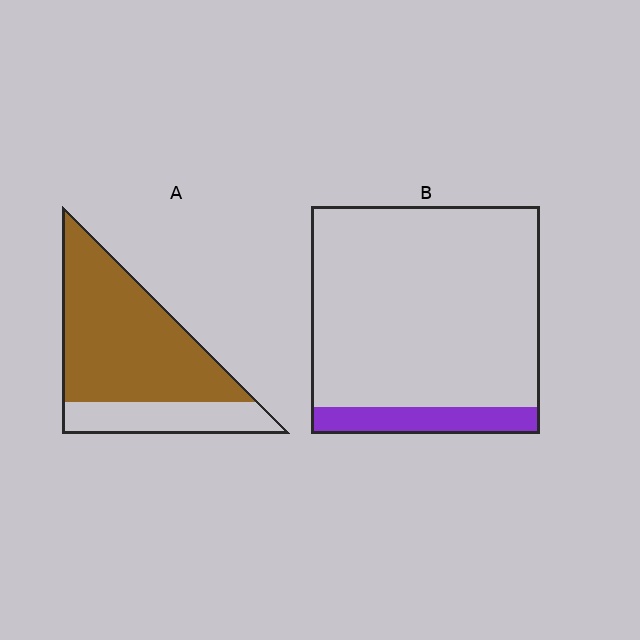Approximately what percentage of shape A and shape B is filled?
A is approximately 75% and B is approximately 10%.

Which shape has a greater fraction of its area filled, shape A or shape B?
Shape A.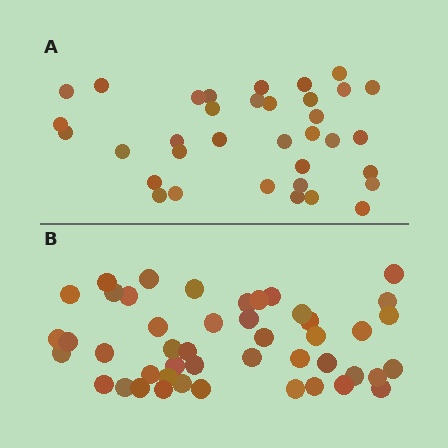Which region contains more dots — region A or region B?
Region B (the bottom region) has more dots.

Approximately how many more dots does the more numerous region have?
Region B has roughly 12 or so more dots than region A.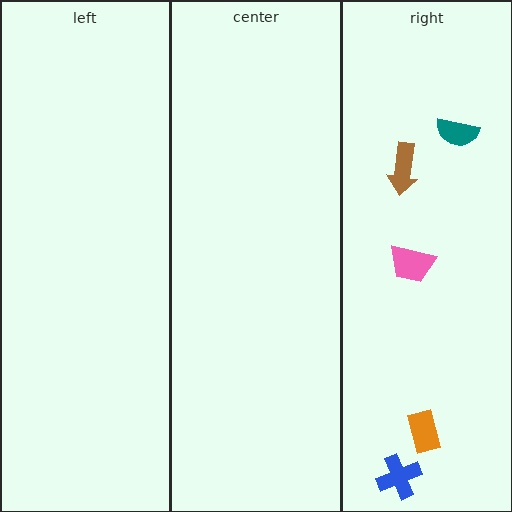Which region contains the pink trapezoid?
The right region.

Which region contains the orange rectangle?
The right region.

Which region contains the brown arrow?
The right region.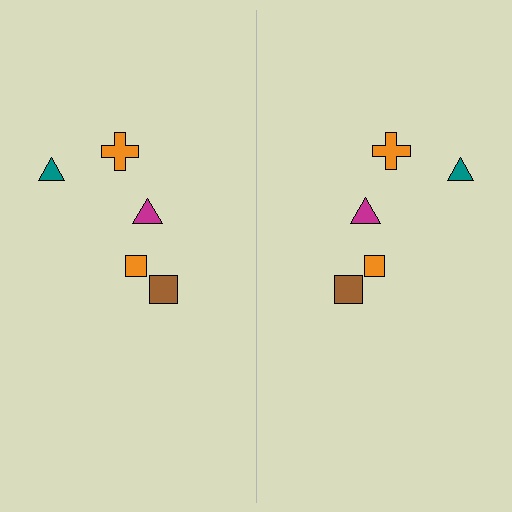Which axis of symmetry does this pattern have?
The pattern has a vertical axis of symmetry running through the center of the image.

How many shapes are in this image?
There are 10 shapes in this image.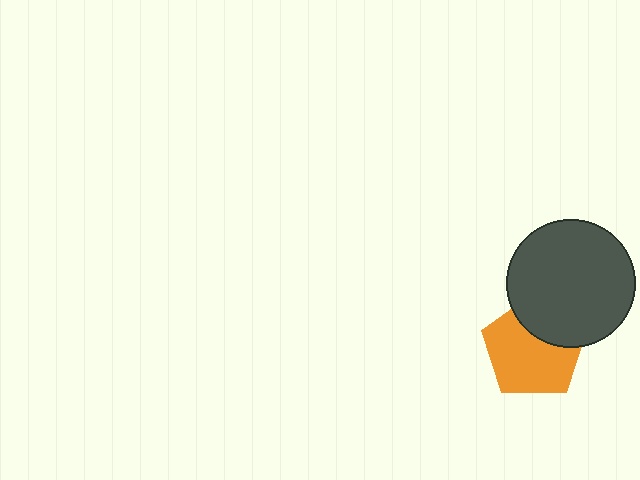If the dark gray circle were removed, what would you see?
You would see the complete orange pentagon.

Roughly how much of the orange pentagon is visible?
Most of it is visible (roughly 69%).